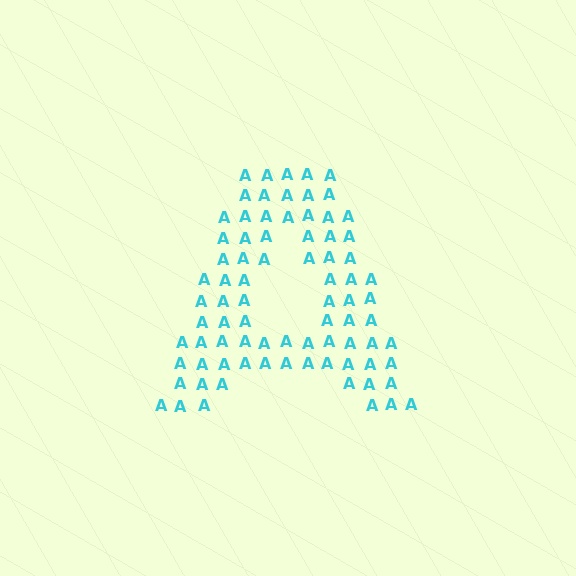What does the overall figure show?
The overall figure shows the letter A.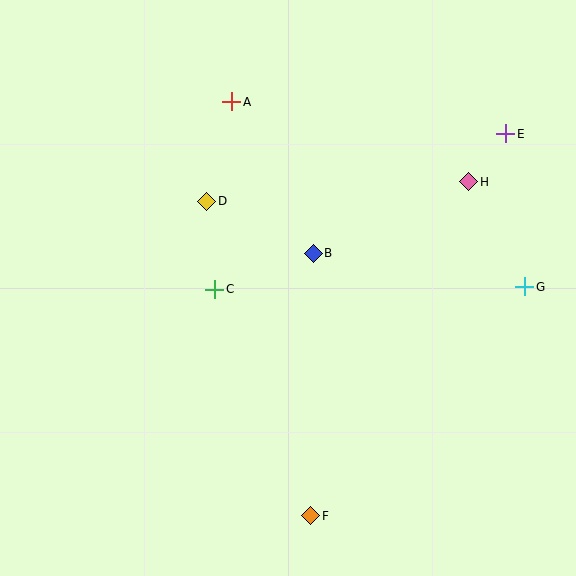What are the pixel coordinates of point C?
Point C is at (215, 289).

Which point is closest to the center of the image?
Point B at (313, 253) is closest to the center.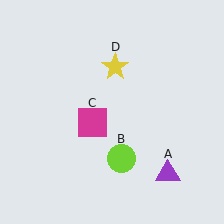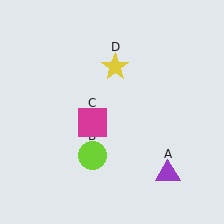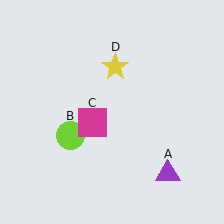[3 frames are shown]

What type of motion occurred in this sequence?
The lime circle (object B) rotated clockwise around the center of the scene.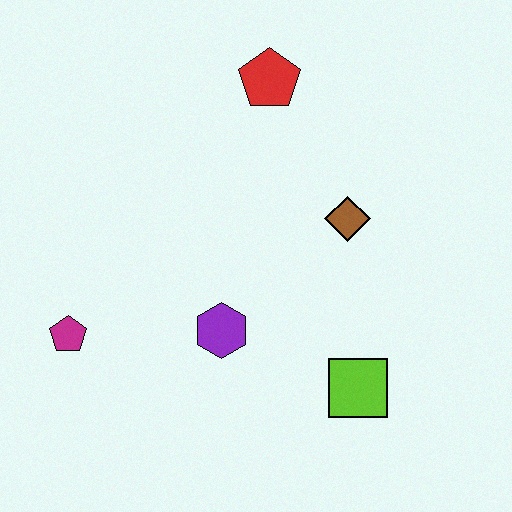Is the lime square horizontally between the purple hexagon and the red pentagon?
No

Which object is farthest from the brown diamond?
The magenta pentagon is farthest from the brown diamond.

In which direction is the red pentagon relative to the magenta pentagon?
The red pentagon is above the magenta pentagon.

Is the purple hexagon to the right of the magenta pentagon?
Yes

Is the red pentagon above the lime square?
Yes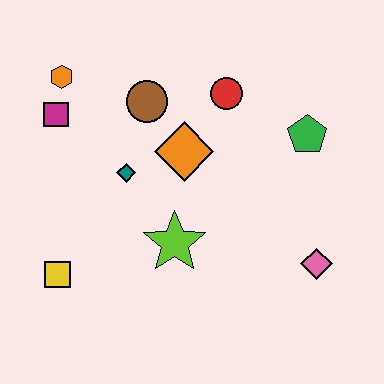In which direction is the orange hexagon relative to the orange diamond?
The orange hexagon is to the left of the orange diamond.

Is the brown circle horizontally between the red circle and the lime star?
No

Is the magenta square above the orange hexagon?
No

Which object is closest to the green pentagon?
The red circle is closest to the green pentagon.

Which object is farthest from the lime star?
The orange hexagon is farthest from the lime star.